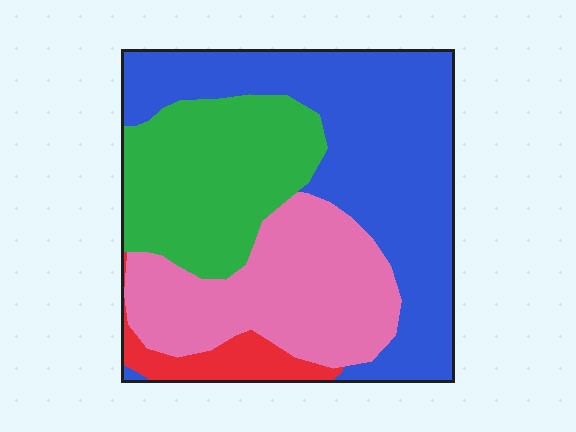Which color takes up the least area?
Red, at roughly 5%.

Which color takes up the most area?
Blue, at roughly 40%.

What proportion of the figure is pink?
Pink takes up between a sixth and a third of the figure.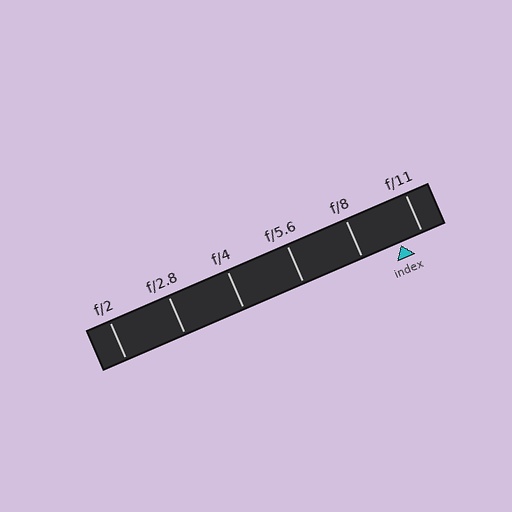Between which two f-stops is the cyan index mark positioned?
The index mark is between f/8 and f/11.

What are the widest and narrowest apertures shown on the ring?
The widest aperture shown is f/2 and the narrowest is f/11.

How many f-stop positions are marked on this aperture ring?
There are 6 f-stop positions marked.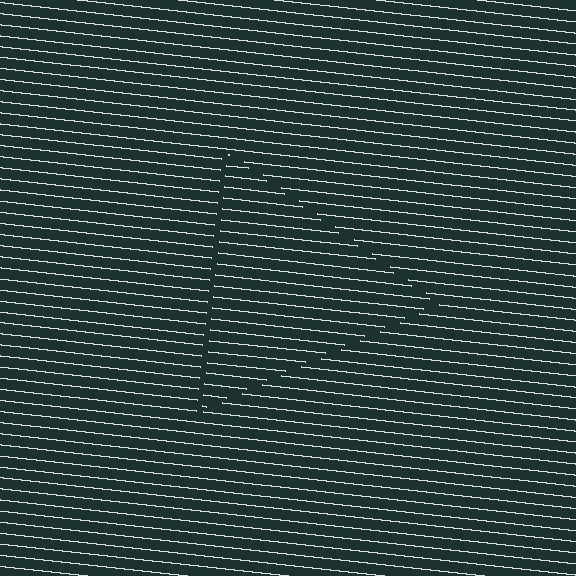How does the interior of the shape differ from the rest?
The interior of the shape contains the same grating, shifted by half a period — the contour is defined by the phase discontinuity where line-ends from the inner and outer gratings abut.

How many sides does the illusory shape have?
3 sides — the line-ends trace a triangle.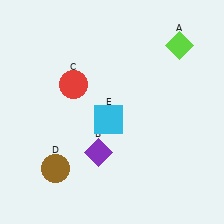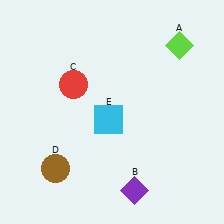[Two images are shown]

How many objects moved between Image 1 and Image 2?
1 object moved between the two images.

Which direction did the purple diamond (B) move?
The purple diamond (B) moved down.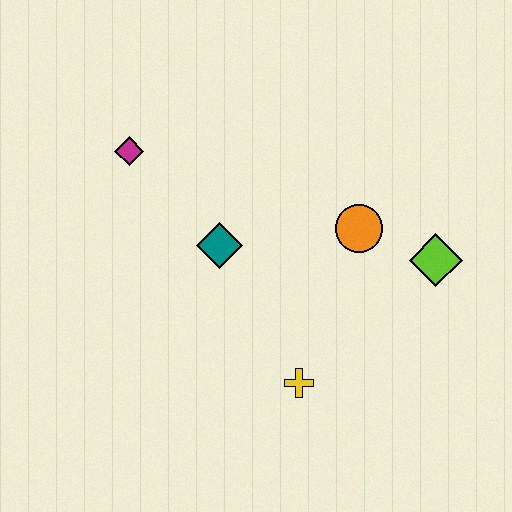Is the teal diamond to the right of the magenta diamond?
Yes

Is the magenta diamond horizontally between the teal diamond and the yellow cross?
No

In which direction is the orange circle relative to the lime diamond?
The orange circle is to the left of the lime diamond.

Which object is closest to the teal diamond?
The magenta diamond is closest to the teal diamond.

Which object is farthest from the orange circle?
The magenta diamond is farthest from the orange circle.